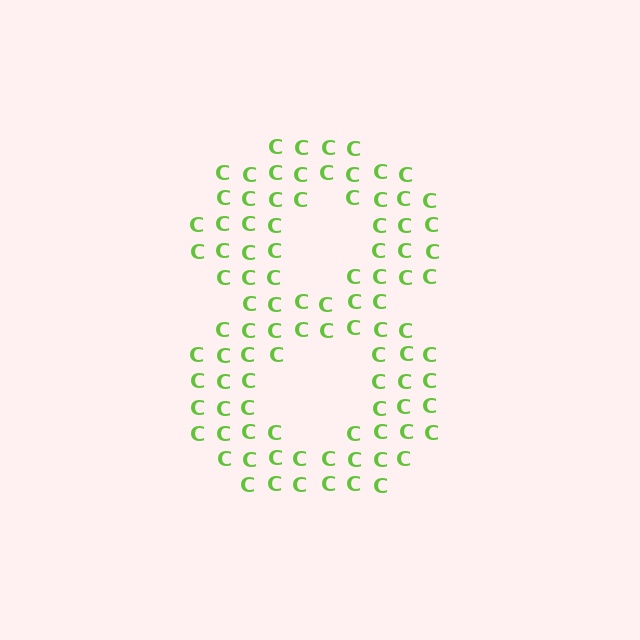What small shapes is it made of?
It is made of small letter C's.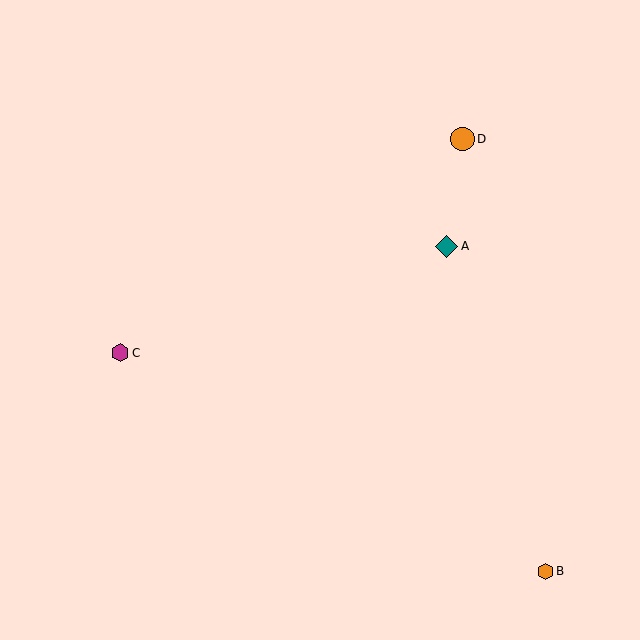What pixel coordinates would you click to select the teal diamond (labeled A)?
Click at (447, 246) to select the teal diamond A.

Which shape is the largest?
The orange circle (labeled D) is the largest.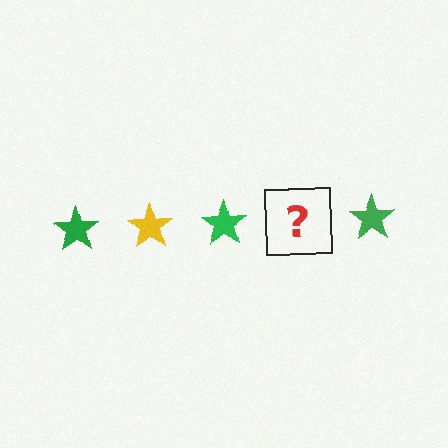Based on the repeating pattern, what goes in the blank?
The blank should be a yellow star.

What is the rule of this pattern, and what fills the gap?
The rule is that the pattern cycles through green, yellow stars. The gap should be filled with a yellow star.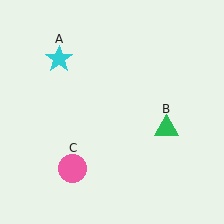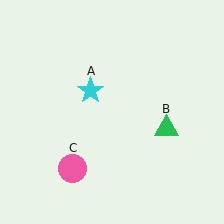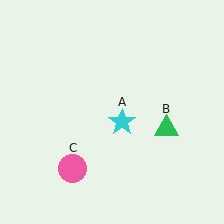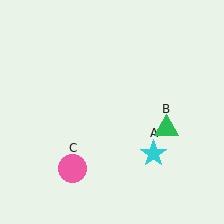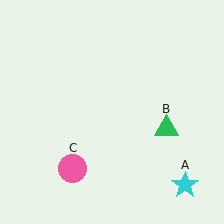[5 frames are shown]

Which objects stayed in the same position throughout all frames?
Green triangle (object B) and pink circle (object C) remained stationary.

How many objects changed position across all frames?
1 object changed position: cyan star (object A).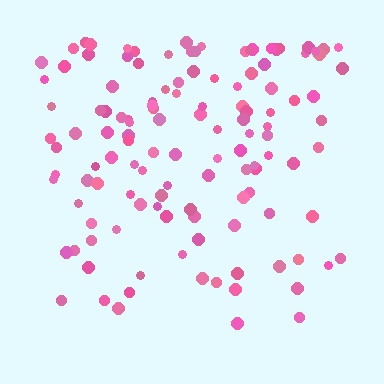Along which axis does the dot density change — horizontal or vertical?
Vertical.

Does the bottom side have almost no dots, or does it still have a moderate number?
Still a moderate number, just noticeably fewer than the top.